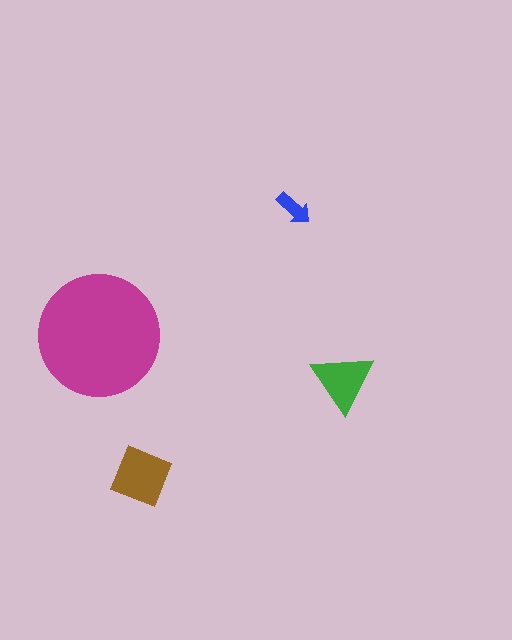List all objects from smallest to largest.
The blue arrow, the green triangle, the brown diamond, the magenta circle.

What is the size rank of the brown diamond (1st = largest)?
2nd.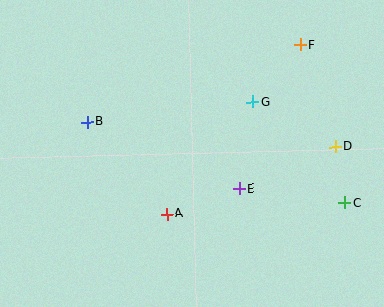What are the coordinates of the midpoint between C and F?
The midpoint between C and F is at (323, 124).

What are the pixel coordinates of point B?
Point B is at (87, 122).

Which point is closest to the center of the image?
Point E at (239, 189) is closest to the center.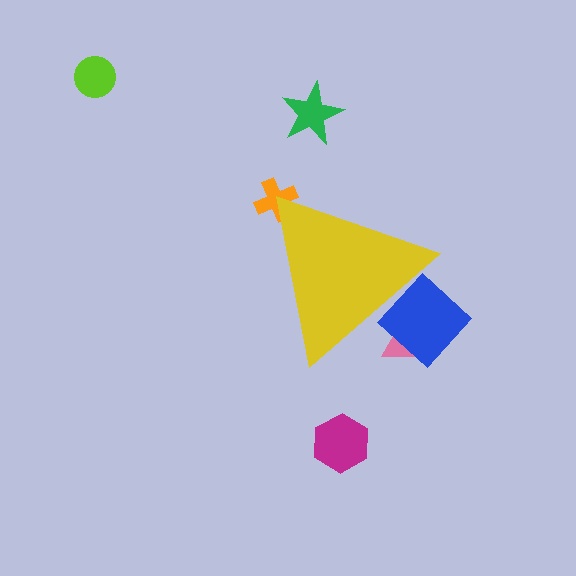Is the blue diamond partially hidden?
Yes, the blue diamond is partially hidden behind the yellow triangle.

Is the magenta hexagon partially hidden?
No, the magenta hexagon is fully visible.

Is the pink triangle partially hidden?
Yes, the pink triangle is partially hidden behind the yellow triangle.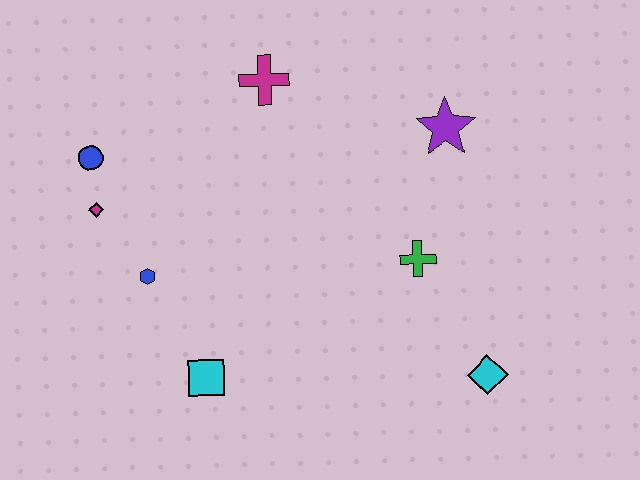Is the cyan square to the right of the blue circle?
Yes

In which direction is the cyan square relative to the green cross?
The cyan square is to the left of the green cross.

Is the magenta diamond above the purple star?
No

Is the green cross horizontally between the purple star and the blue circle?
Yes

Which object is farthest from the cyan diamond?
The blue circle is farthest from the cyan diamond.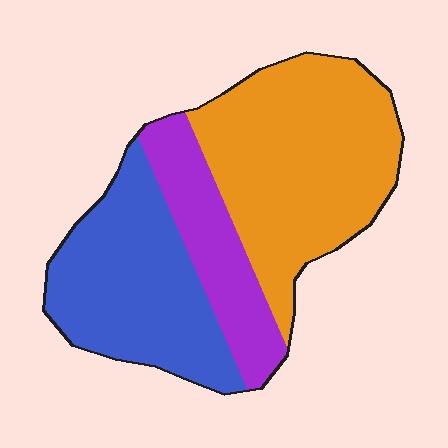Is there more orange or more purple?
Orange.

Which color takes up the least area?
Purple, at roughly 20%.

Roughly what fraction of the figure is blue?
Blue takes up about one third (1/3) of the figure.